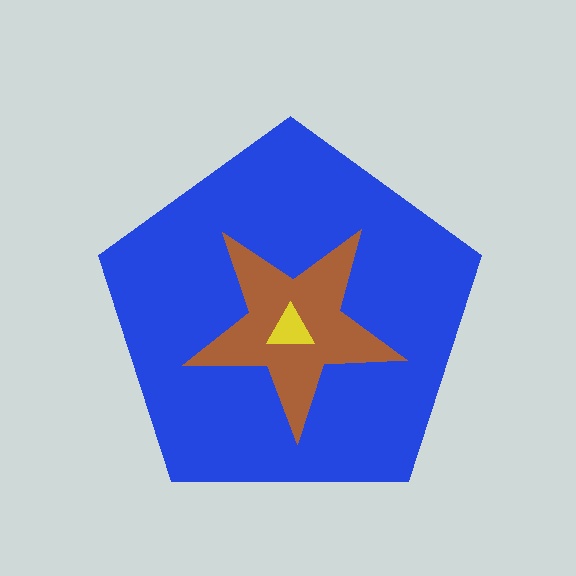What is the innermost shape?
The yellow triangle.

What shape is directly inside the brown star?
The yellow triangle.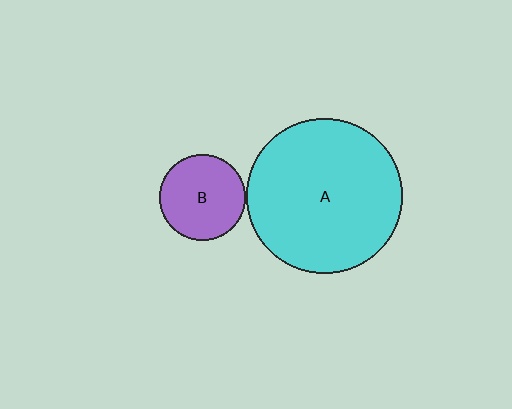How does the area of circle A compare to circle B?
Approximately 3.3 times.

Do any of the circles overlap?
No, none of the circles overlap.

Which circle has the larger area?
Circle A (cyan).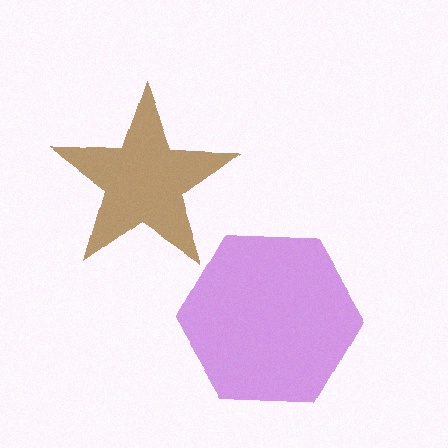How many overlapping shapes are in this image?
There are 2 overlapping shapes in the image.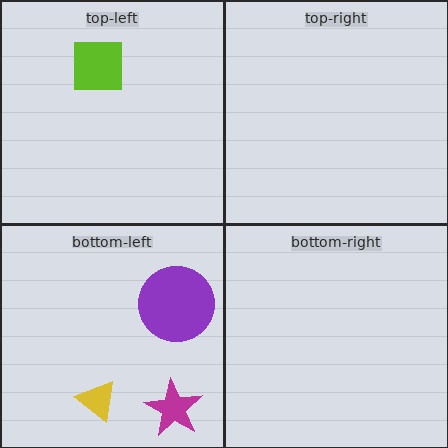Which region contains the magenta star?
The bottom-left region.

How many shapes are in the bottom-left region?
3.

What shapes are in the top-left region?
The lime square.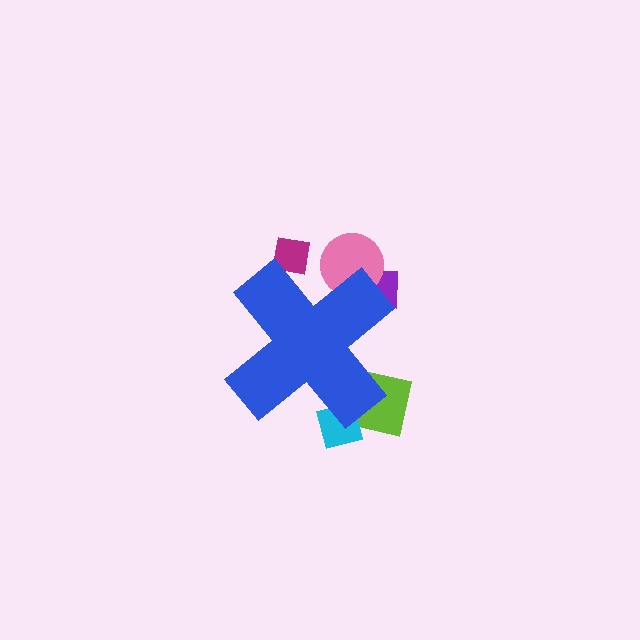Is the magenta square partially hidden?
Yes, the magenta square is partially hidden behind the blue cross.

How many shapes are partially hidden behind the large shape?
5 shapes are partially hidden.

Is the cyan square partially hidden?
Yes, the cyan square is partially hidden behind the blue cross.